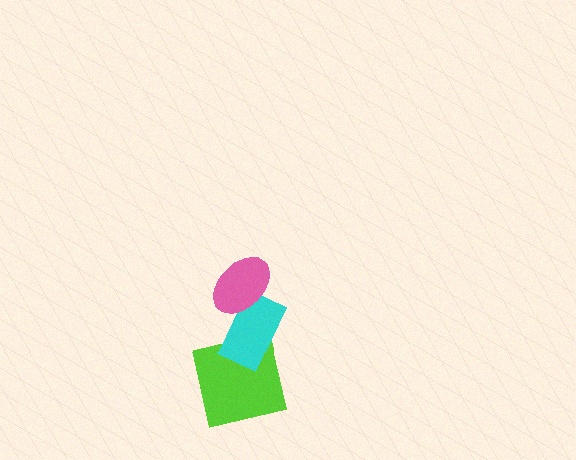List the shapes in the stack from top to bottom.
From top to bottom: the pink ellipse, the cyan rectangle, the lime square.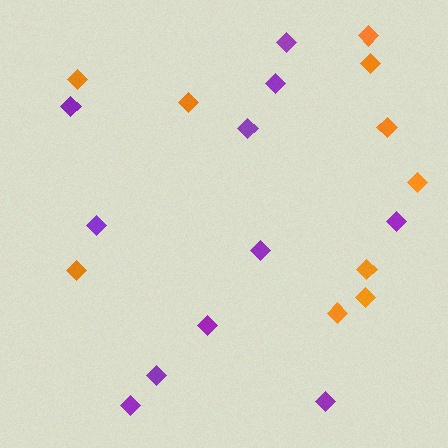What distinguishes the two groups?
There are 2 groups: one group of purple diamonds (11) and one group of orange diamonds (10).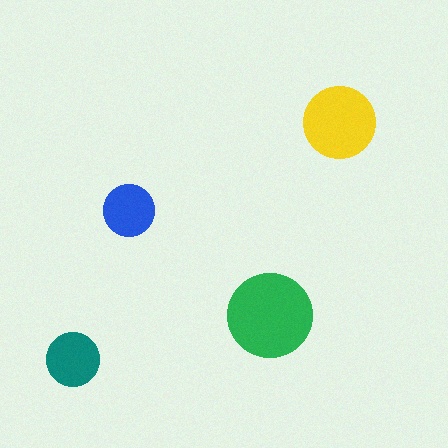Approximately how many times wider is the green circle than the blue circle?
About 1.5 times wider.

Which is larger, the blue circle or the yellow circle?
The yellow one.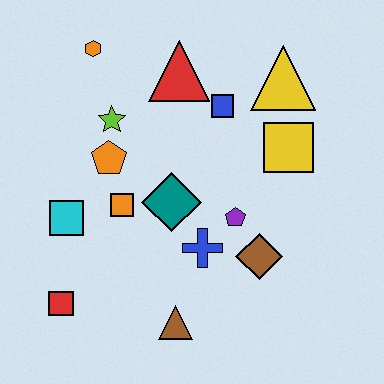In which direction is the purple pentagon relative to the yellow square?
The purple pentagon is below the yellow square.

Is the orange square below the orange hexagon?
Yes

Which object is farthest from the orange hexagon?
The brown triangle is farthest from the orange hexagon.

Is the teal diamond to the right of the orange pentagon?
Yes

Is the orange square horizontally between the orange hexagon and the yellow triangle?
Yes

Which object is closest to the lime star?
The orange pentagon is closest to the lime star.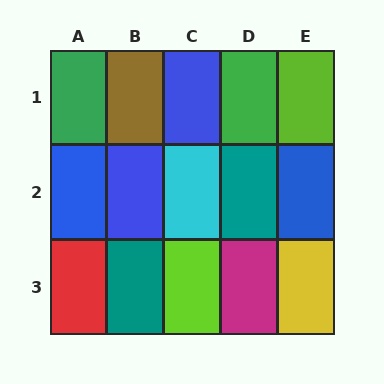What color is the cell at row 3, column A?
Red.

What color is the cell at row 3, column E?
Yellow.